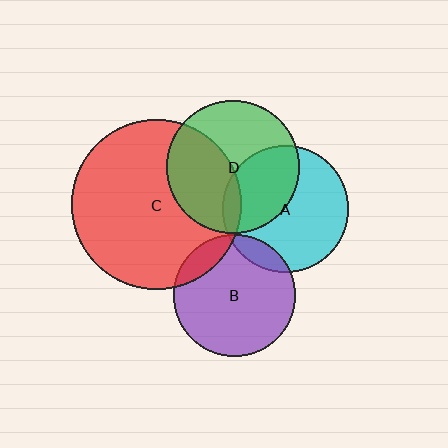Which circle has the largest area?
Circle C (red).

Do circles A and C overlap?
Yes.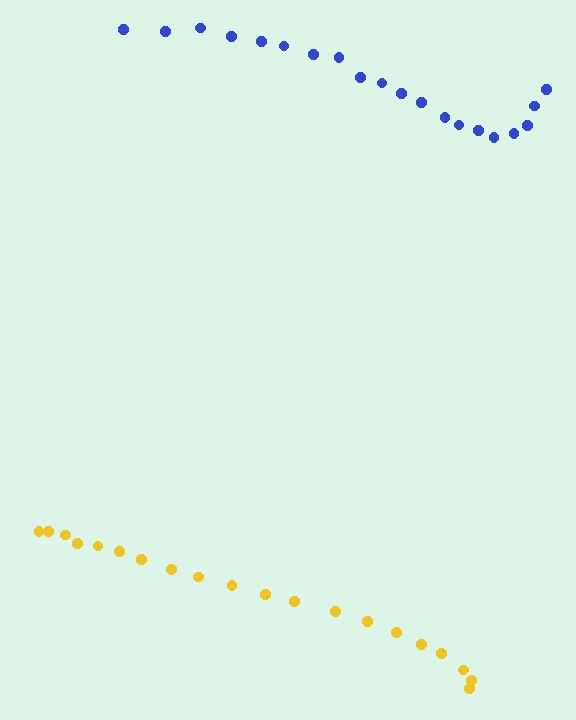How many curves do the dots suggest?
There are 2 distinct paths.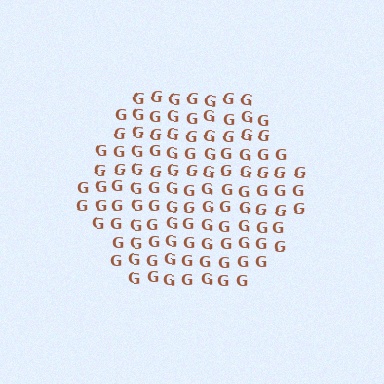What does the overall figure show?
The overall figure shows a hexagon.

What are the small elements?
The small elements are letter G's.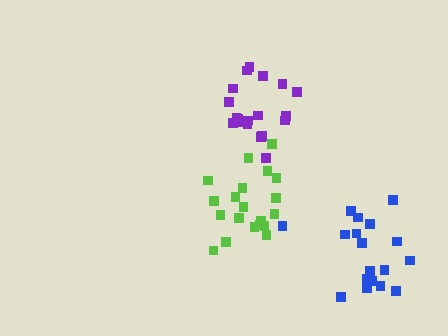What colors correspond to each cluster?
The clusters are colored: blue, purple, lime.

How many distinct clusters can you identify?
There are 3 distinct clusters.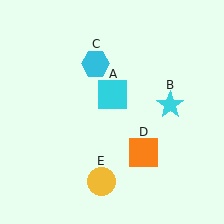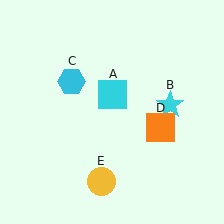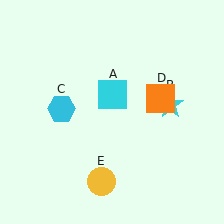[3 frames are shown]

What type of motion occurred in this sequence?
The cyan hexagon (object C), orange square (object D) rotated counterclockwise around the center of the scene.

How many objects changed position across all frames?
2 objects changed position: cyan hexagon (object C), orange square (object D).